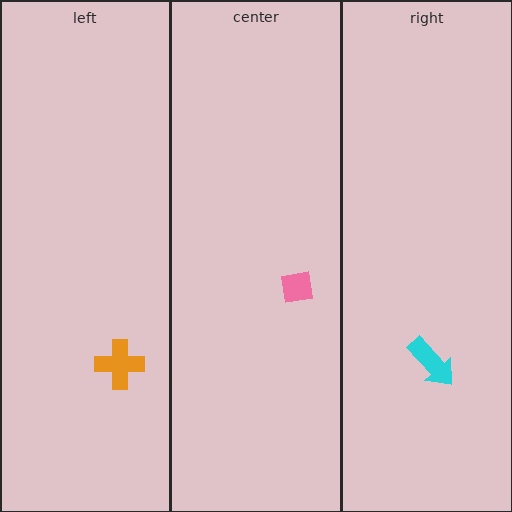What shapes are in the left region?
The orange cross.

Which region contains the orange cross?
The left region.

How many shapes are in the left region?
1.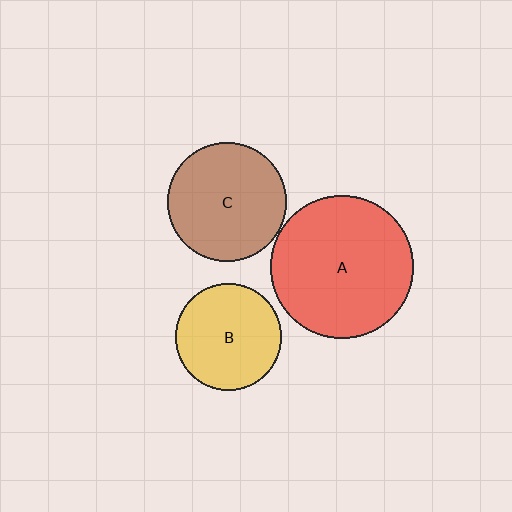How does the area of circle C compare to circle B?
Approximately 1.2 times.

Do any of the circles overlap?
No, none of the circles overlap.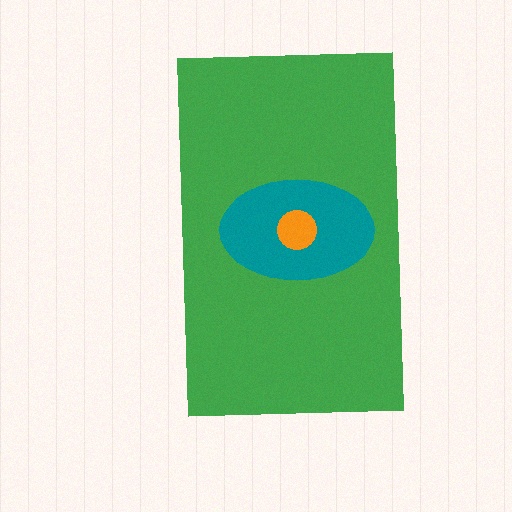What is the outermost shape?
The green rectangle.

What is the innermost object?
The orange circle.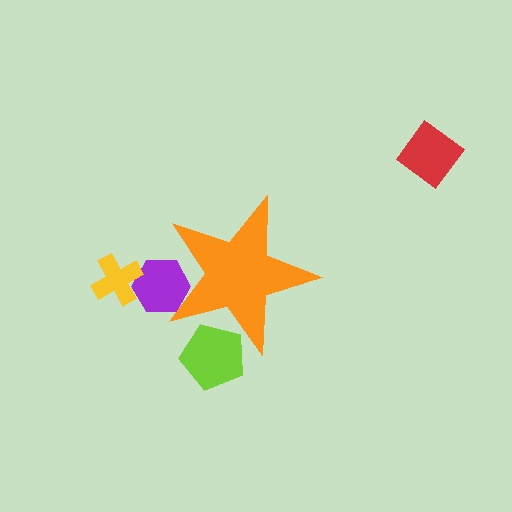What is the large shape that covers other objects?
An orange star.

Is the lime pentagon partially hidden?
Yes, the lime pentagon is partially hidden behind the orange star.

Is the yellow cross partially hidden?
No, the yellow cross is fully visible.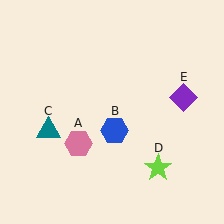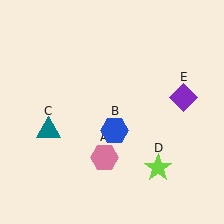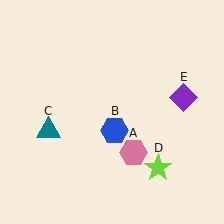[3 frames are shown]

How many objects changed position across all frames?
1 object changed position: pink hexagon (object A).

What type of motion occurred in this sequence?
The pink hexagon (object A) rotated counterclockwise around the center of the scene.